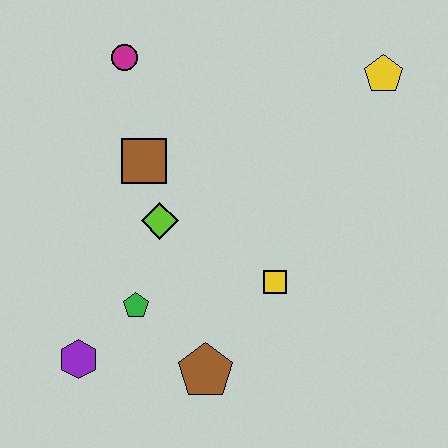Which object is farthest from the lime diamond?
The yellow pentagon is farthest from the lime diamond.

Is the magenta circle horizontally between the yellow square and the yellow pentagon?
No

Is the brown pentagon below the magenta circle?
Yes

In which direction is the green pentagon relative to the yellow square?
The green pentagon is to the left of the yellow square.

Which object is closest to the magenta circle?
The brown square is closest to the magenta circle.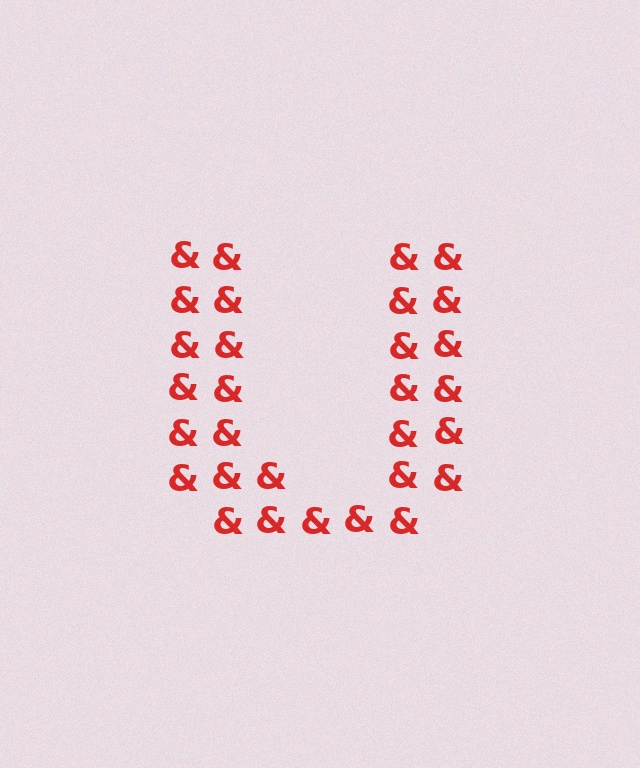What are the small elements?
The small elements are ampersands.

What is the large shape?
The large shape is the letter U.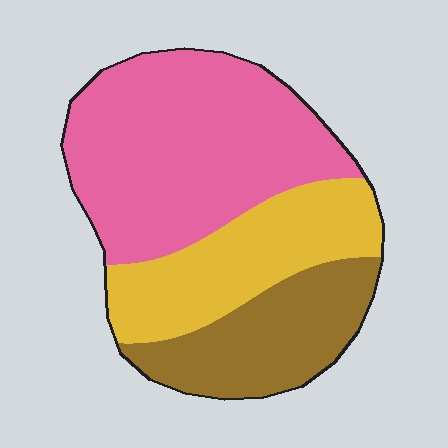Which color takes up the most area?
Pink, at roughly 50%.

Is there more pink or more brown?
Pink.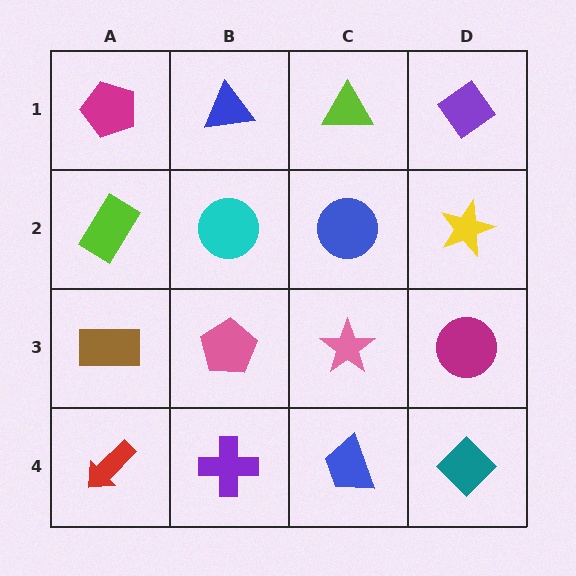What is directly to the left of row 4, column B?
A red arrow.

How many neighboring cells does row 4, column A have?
2.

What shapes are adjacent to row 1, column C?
A blue circle (row 2, column C), a blue triangle (row 1, column B), a purple diamond (row 1, column D).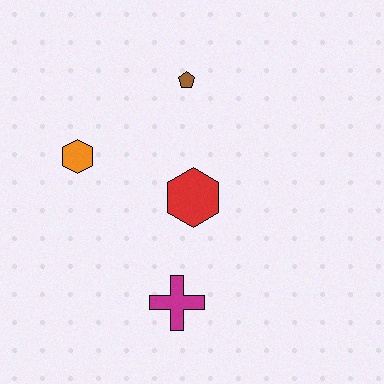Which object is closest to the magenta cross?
The red hexagon is closest to the magenta cross.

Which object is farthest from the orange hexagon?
The magenta cross is farthest from the orange hexagon.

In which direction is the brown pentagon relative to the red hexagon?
The brown pentagon is above the red hexagon.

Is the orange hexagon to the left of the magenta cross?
Yes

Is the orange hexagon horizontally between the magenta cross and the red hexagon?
No